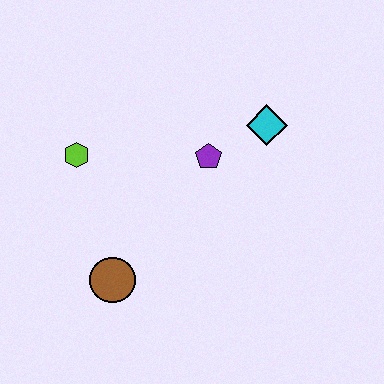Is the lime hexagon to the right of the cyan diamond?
No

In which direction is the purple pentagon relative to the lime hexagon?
The purple pentagon is to the right of the lime hexagon.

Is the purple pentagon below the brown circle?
No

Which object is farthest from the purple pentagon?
The brown circle is farthest from the purple pentagon.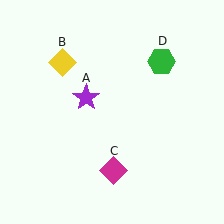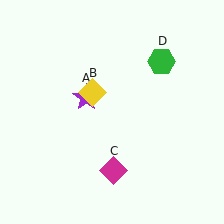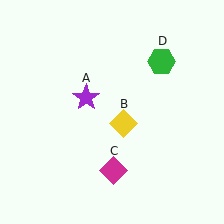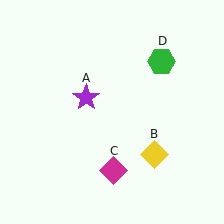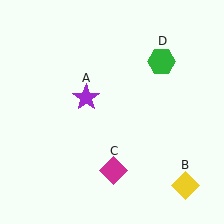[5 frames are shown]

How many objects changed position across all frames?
1 object changed position: yellow diamond (object B).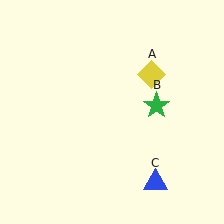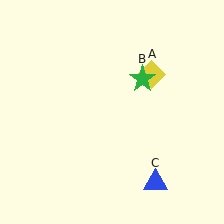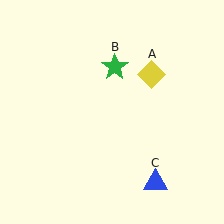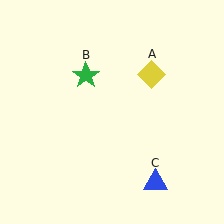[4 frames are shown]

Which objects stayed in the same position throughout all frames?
Yellow diamond (object A) and blue triangle (object C) remained stationary.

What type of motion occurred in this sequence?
The green star (object B) rotated counterclockwise around the center of the scene.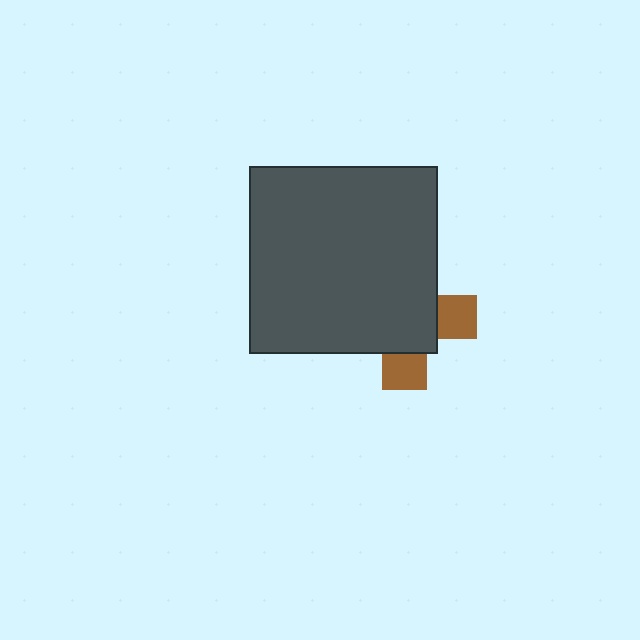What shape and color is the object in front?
The object in front is a dark gray square.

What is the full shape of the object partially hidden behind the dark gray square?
The partially hidden object is a brown cross.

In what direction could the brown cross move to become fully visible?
The brown cross could move toward the lower-right. That would shift it out from behind the dark gray square entirely.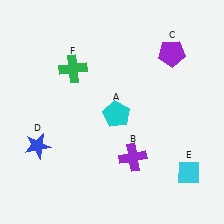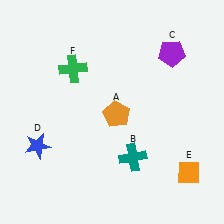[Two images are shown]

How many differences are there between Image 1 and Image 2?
There are 3 differences between the two images.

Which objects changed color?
A changed from cyan to orange. B changed from purple to teal. E changed from cyan to orange.